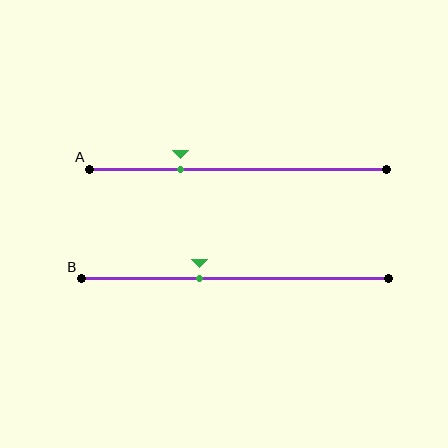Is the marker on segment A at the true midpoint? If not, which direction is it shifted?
No, the marker on segment A is shifted to the left by about 19% of the segment length.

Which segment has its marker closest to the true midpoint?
Segment B has its marker closest to the true midpoint.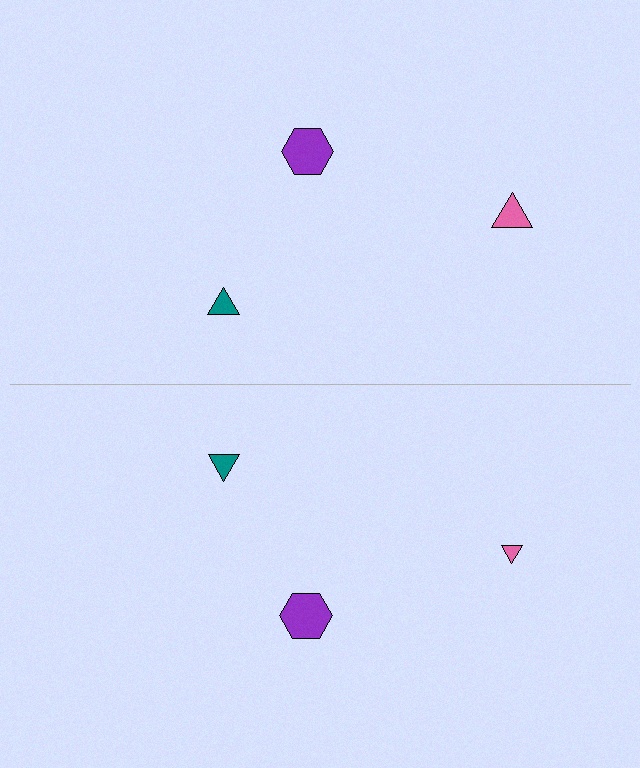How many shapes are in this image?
There are 6 shapes in this image.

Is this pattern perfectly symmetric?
No, the pattern is not perfectly symmetric. The pink triangle on the bottom side has a different size than its mirror counterpart.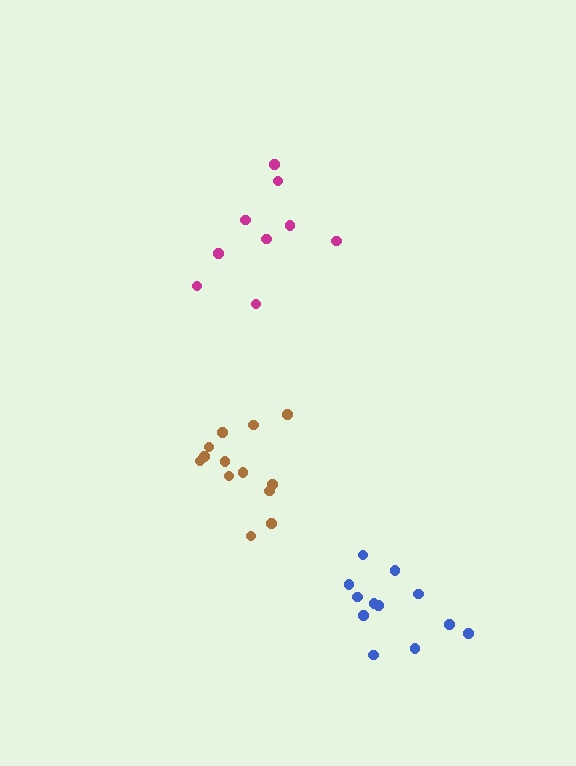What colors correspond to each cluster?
The clusters are colored: magenta, blue, brown.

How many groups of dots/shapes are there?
There are 3 groups.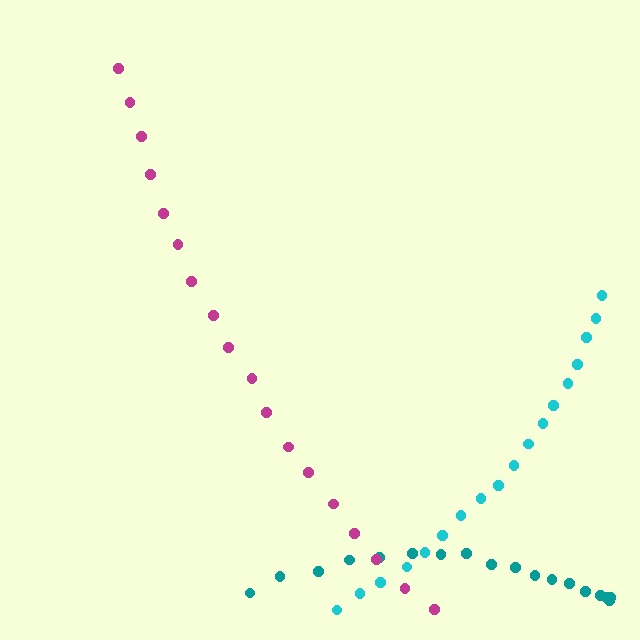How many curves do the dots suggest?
There are 3 distinct paths.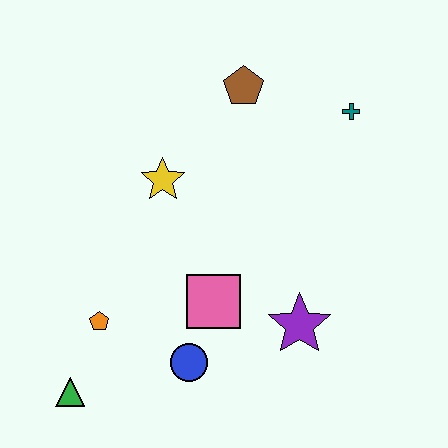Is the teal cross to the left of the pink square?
No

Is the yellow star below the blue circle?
No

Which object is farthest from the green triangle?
The teal cross is farthest from the green triangle.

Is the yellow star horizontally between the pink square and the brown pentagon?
No